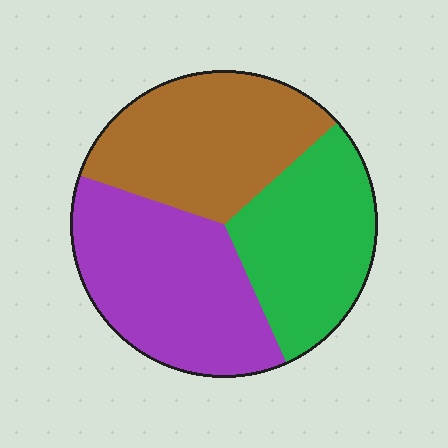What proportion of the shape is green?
Green takes up about one third (1/3) of the shape.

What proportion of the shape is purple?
Purple takes up between a third and a half of the shape.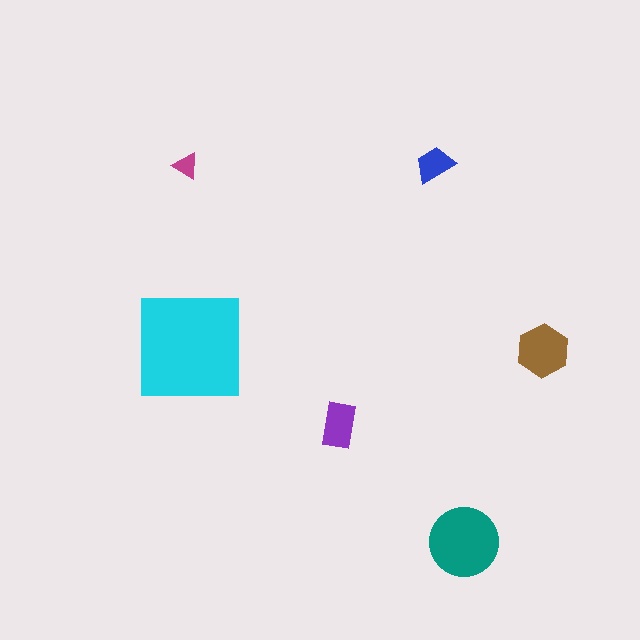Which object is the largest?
The cyan square.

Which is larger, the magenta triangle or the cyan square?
The cyan square.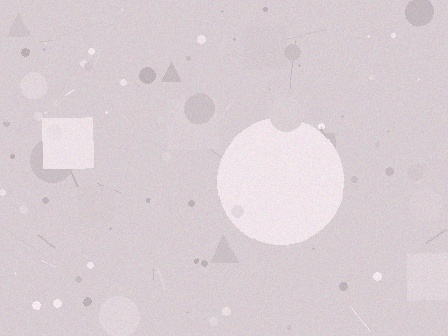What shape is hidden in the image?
A circle is hidden in the image.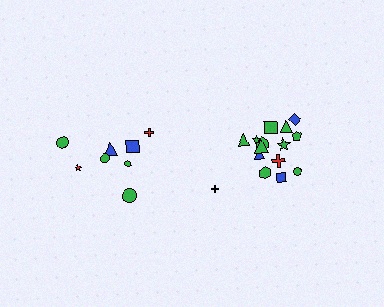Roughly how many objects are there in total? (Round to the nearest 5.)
Roughly 25 objects in total.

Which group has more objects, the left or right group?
The right group.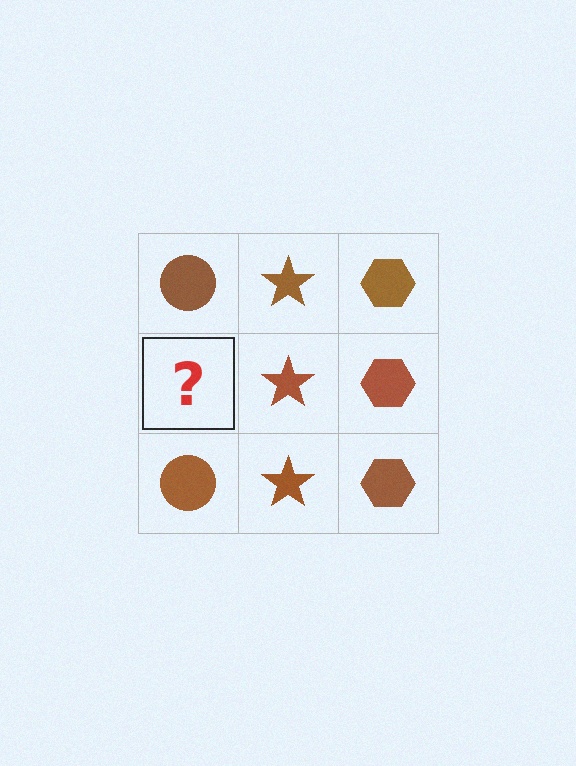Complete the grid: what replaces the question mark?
The question mark should be replaced with a brown circle.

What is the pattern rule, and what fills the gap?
The rule is that each column has a consistent shape. The gap should be filled with a brown circle.